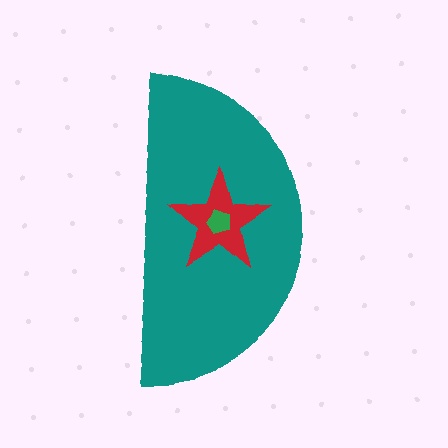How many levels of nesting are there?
3.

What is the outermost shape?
The teal semicircle.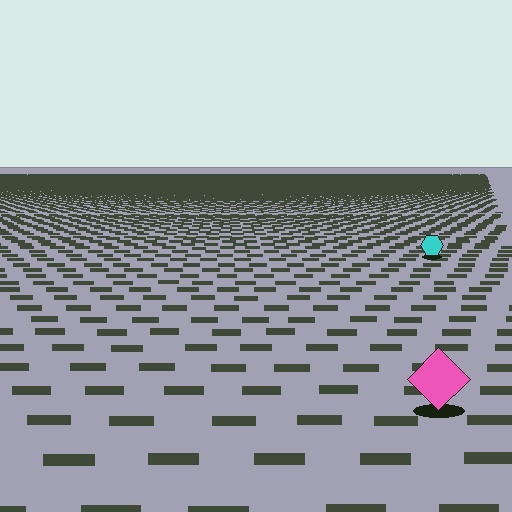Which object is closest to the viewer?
The pink diamond is closest. The texture marks near it are larger and more spread out.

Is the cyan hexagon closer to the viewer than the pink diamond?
No. The pink diamond is closer — you can tell from the texture gradient: the ground texture is coarser near it.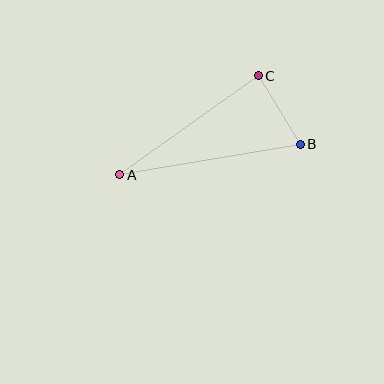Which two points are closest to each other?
Points B and C are closest to each other.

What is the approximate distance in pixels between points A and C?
The distance between A and C is approximately 170 pixels.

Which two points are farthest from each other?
Points A and B are farthest from each other.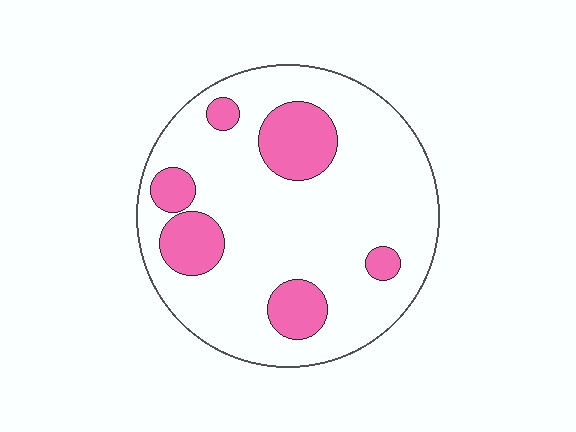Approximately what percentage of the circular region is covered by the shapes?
Approximately 20%.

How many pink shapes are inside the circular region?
6.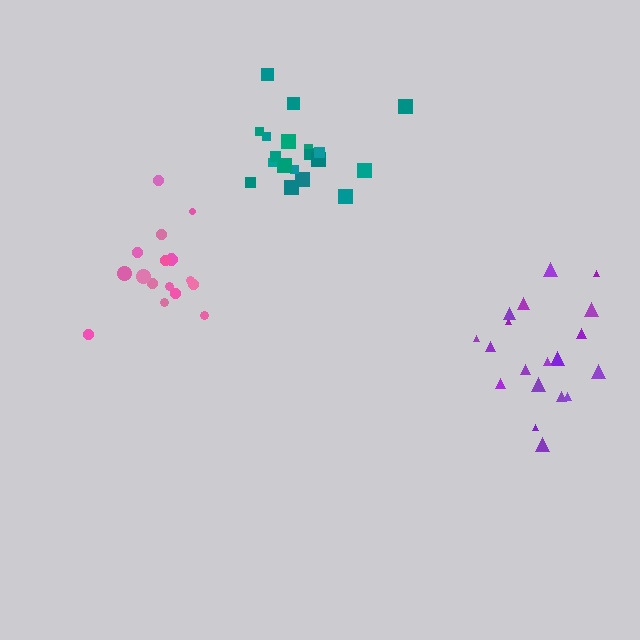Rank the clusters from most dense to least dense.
teal, purple, pink.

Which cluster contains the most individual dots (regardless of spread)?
Teal (20).